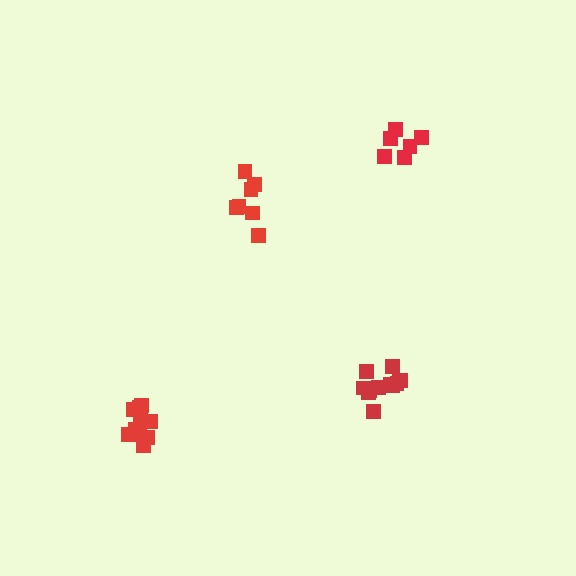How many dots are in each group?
Group 1: 6 dots, Group 2: 12 dots, Group 3: 7 dots, Group 4: 10 dots (35 total).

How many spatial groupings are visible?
There are 4 spatial groupings.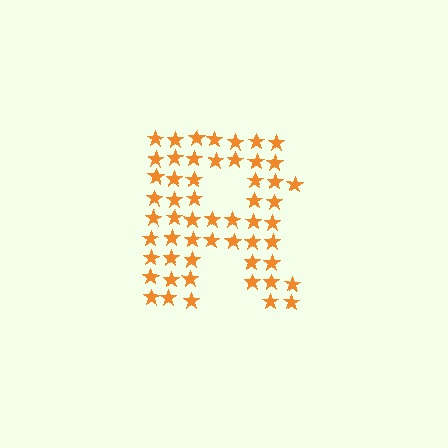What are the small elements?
The small elements are stars.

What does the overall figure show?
The overall figure shows the letter R.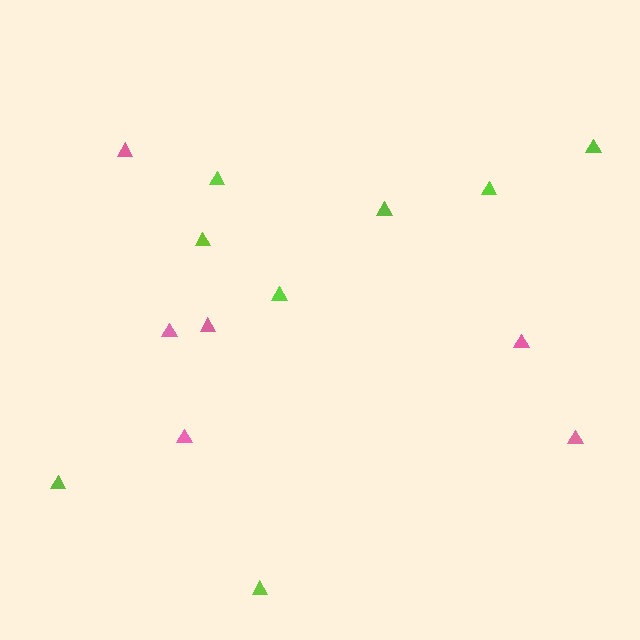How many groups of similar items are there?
There are 2 groups: one group of pink triangles (6) and one group of lime triangles (8).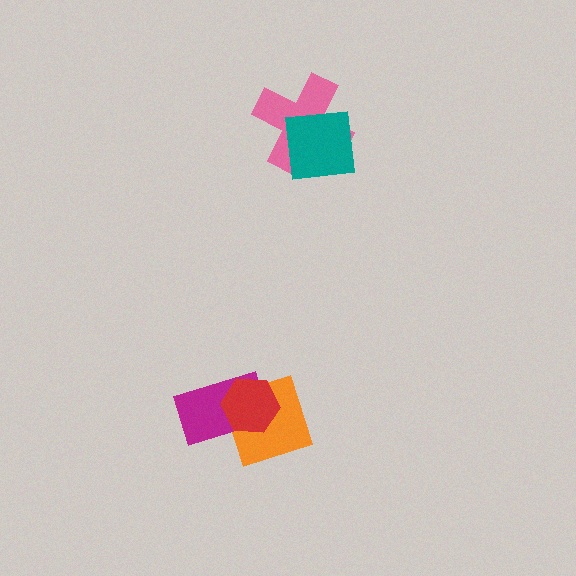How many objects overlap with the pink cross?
1 object overlaps with the pink cross.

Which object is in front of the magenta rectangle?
The red hexagon is in front of the magenta rectangle.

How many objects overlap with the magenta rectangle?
2 objects overlap with the magenta rectangle.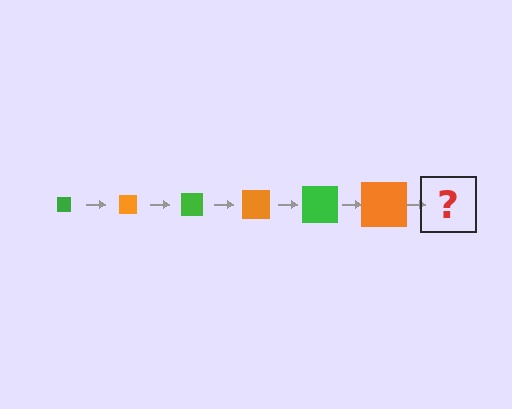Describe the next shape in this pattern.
It should be a green square, larger than the previous one.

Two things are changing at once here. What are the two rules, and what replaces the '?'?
The two rules are that the square grows larger each step and the color cycles through green and orange. The '?' should be a green square, larger than the previous one.